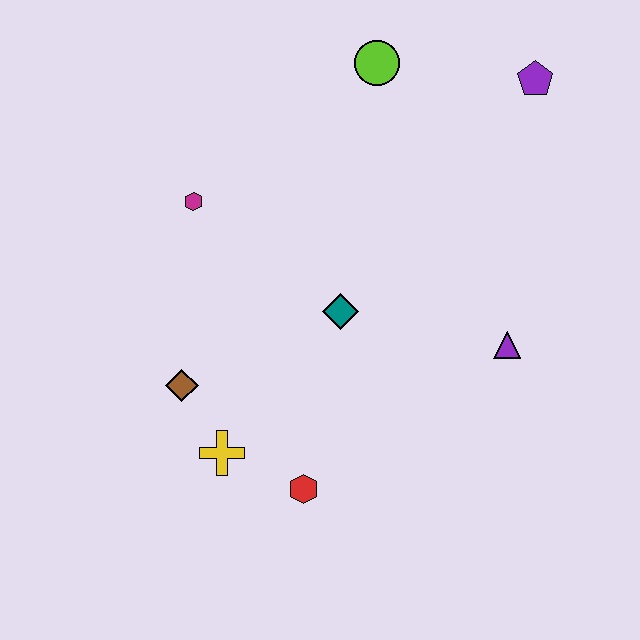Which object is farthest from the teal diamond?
The purple pentagon is farthest from the teal diamond.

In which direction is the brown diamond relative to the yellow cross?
The brown diamond is above the yellow cross.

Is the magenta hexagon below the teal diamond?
No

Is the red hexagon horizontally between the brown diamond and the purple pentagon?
Yes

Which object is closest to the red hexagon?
The yellow cross is closest to the red hexagon.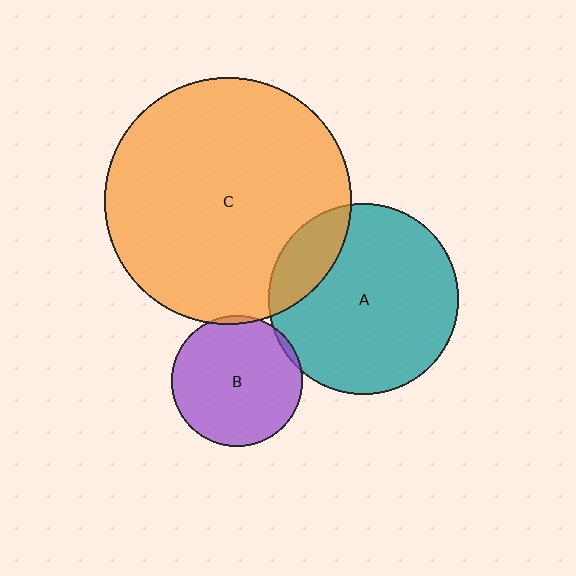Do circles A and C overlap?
Yes.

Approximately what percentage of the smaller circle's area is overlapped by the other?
Approximately 15%.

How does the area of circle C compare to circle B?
Approximately 3.5 times.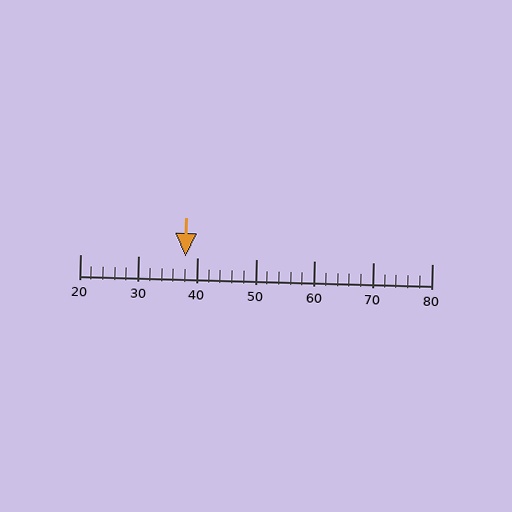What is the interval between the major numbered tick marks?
The major tick marks are spaced 10 units apart.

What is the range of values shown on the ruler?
The ruler shows values from 20 to 80.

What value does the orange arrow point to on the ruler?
The orange arrow points to approximately 38.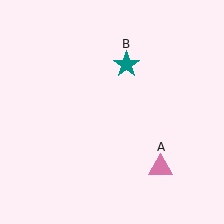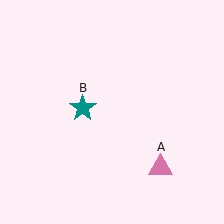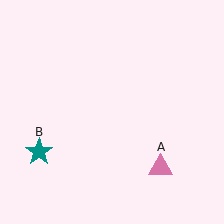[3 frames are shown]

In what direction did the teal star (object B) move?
The teal star (object B) moved down and to the left.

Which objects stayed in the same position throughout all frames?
Pink triangle (object A) remained stationary.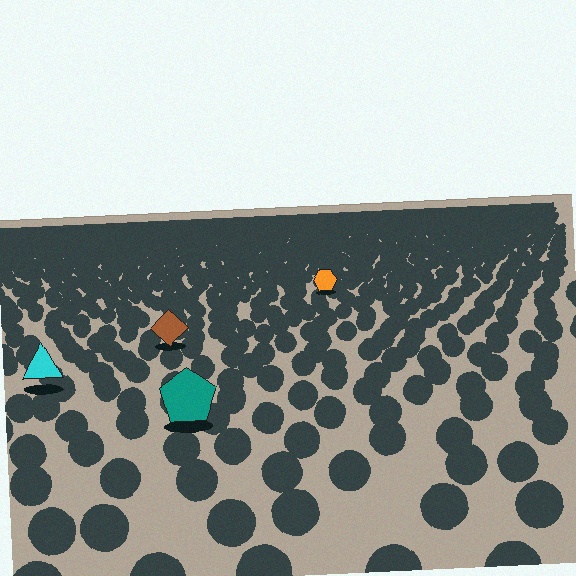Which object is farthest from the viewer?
The orange hexagon is farthest from the viewer. It appears smaller and the ground texture around it is denser.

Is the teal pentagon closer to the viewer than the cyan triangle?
Yes. The teal pentagon is closer — you can tell from the texture gradient: the ground texture is coarser near it.